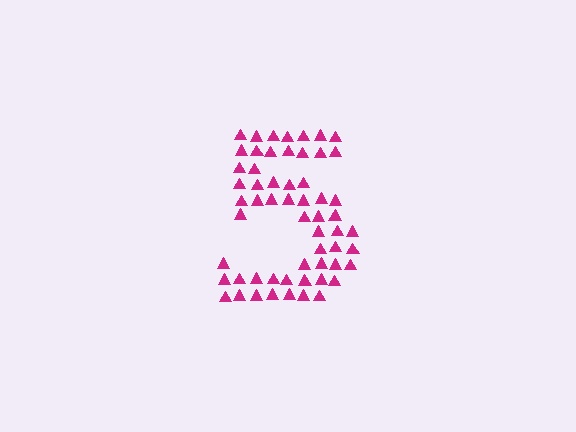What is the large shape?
The large shape is the digit 5.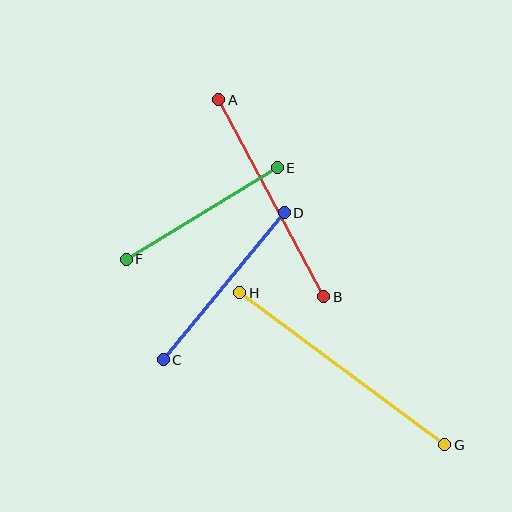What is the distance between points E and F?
The distance is approximately 177 pixels.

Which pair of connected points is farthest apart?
Points G and H are farthest apart.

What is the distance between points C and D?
The distance is approximately 191 pixels.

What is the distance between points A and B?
The distance is approximately 223 pixels.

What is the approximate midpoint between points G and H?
The midpoint is at approximately (342, 369) pixels.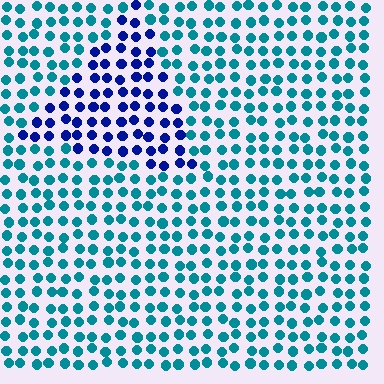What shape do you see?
I see a triangle.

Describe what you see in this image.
The image is filled with small teal elements in a uniform arrangement. A triangle-shaped region is visible where the elements are tinted to a slightly different hue, forming a subtle color boundary.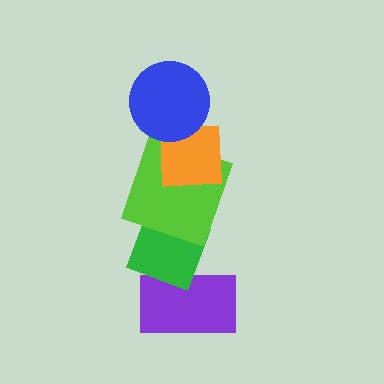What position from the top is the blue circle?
The blue circle is 1st from the top.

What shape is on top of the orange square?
The blue circle is on top of the orange square.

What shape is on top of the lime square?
The orange square is on top of the lime square.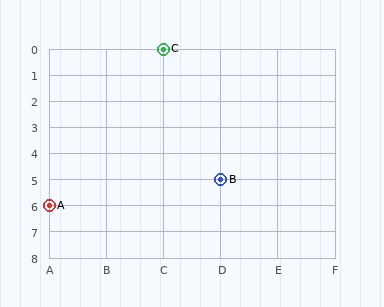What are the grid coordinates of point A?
Point A is at grid coordinates (A, 6).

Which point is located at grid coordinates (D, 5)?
Point B is at (D, 5).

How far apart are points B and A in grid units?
Points B and A are 3 columns and 1 row apart (about 3.2 grid units diagonally).